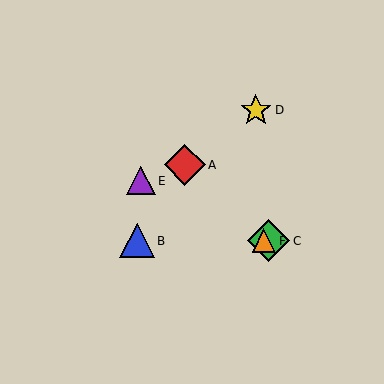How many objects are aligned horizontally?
3 objects (B, C, F) are aligned horizontally.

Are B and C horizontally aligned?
Yes, both are at y≈241.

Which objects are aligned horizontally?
Objects B, C, F are aligned horizontally.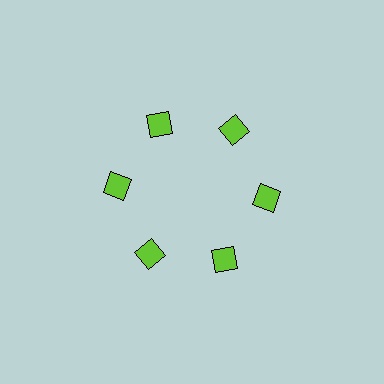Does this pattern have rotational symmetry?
Yes, this pattern has 6-fold rotational symmetry. It looks the same after rotating 60 degrees around the center.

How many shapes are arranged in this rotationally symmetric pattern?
There are 6 shapes, arranged in 6 groups of 1.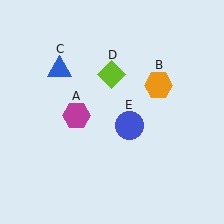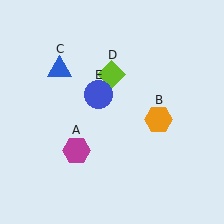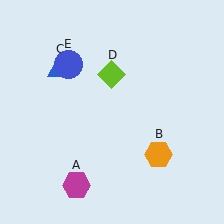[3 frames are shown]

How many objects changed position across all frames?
3 objects changed position: magenta hexagon (object A), orange hexagon (object B), blue circle (object E).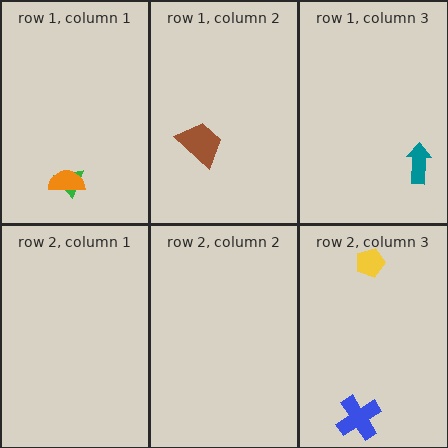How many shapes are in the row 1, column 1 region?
2.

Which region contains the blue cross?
The row 2, column 3 region.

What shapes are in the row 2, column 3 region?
The blue cross, the yellow pentagon.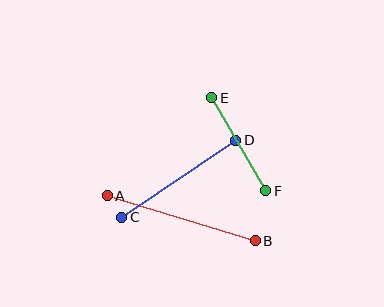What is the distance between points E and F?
The distance is approximately 107 pixels.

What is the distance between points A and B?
The distance is approximately 155 pixels.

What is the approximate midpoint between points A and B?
The midpoint is at approximately (181, 218) pixels.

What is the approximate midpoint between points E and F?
The midpoint is at approximately (239, 144) pixels.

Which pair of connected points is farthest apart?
Points A and B are farthest apart.